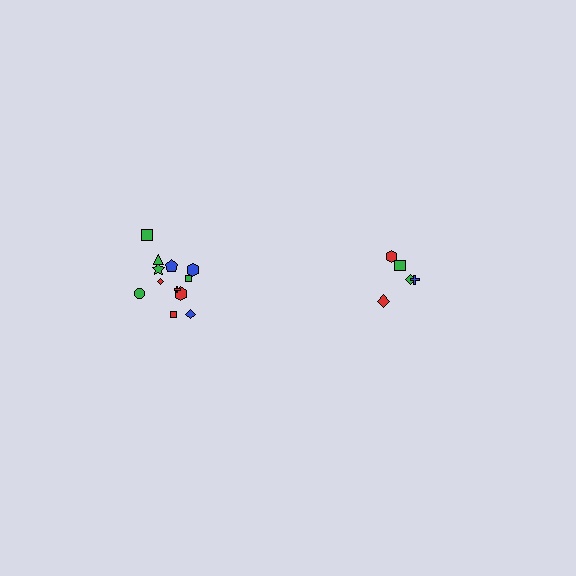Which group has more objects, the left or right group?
The left group.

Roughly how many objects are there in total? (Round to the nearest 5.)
Roughly 15 objects in total.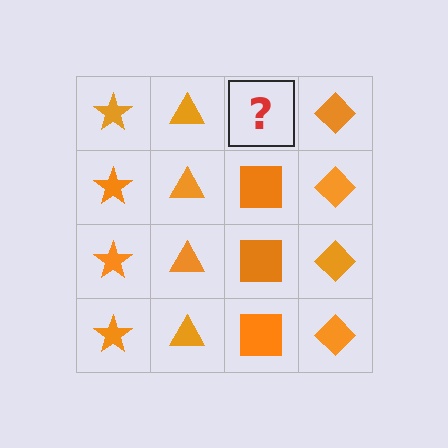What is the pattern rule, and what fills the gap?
The rule is that each column has a consistent shape. The gap should be filled with an orange square.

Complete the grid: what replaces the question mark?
The question mark should be replaced with an orange square.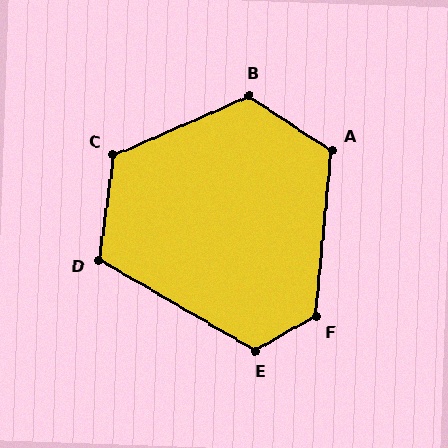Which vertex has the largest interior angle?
F, at approximately 125 degrees.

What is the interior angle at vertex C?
Approximately 121 degrees (obtuse).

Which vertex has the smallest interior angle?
D, at approximately 112 degrees.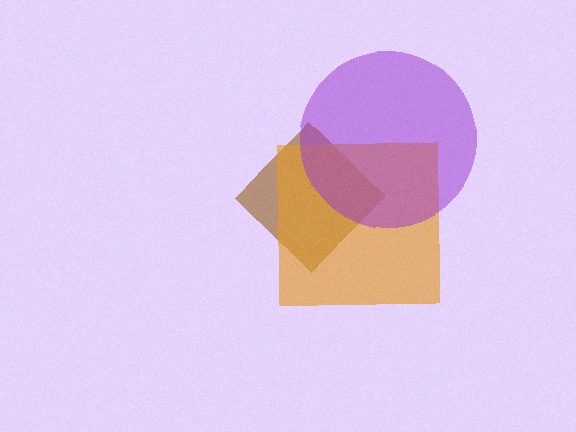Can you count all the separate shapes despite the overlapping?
Yes, there are 3 separate shapes.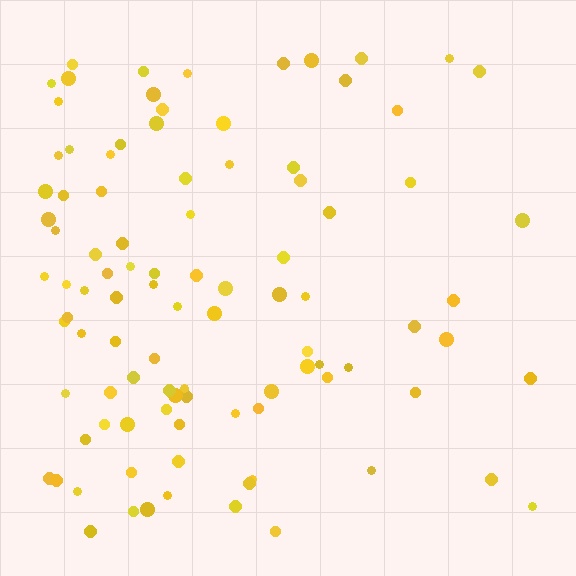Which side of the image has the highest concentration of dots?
The left.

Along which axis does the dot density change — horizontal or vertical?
Horizontal.